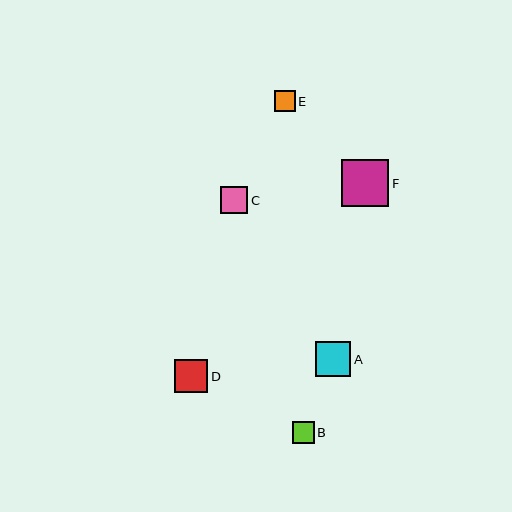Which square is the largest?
Square F is the largest with a size of approximately 47 pixels.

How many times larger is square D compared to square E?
Square D is approximately 1.6 times the size of square E.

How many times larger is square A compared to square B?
Square A is approximately 1.6 times the size of square B.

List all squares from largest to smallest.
From largest to smallest: F, A, D, C, B, E.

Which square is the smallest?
Square E is the smallest with a size of approximately 21 pixels.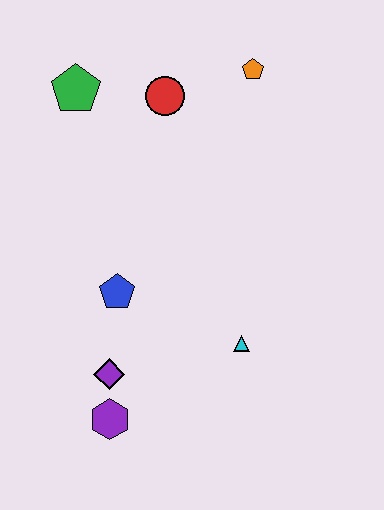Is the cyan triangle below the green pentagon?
Yes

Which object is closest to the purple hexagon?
The purple diamond is closest to the purple hexagon.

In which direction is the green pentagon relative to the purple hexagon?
The green pentagon is above the purple hexagon.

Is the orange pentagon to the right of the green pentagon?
Yes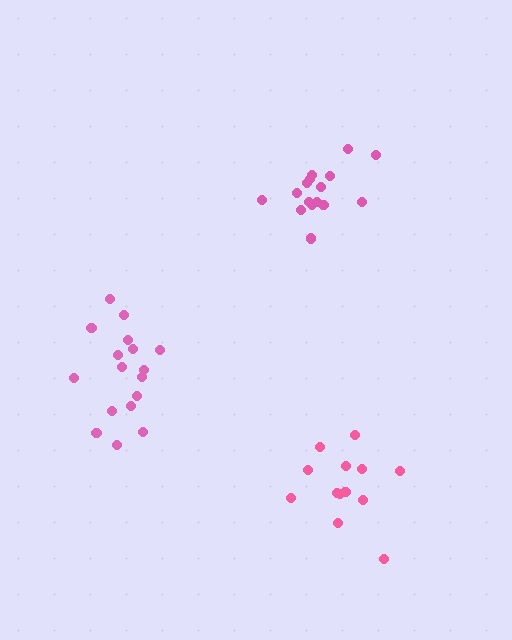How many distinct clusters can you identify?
There are 3 distinct clusters.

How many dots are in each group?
Group 1: 17 dots, Group 2: 16 dots, Group 3: 13 dots (46 total).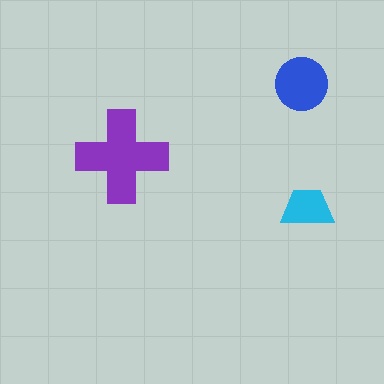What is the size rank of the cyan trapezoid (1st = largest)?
3rd.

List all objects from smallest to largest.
The cyan trapezoid, the blue circle, the purple cross.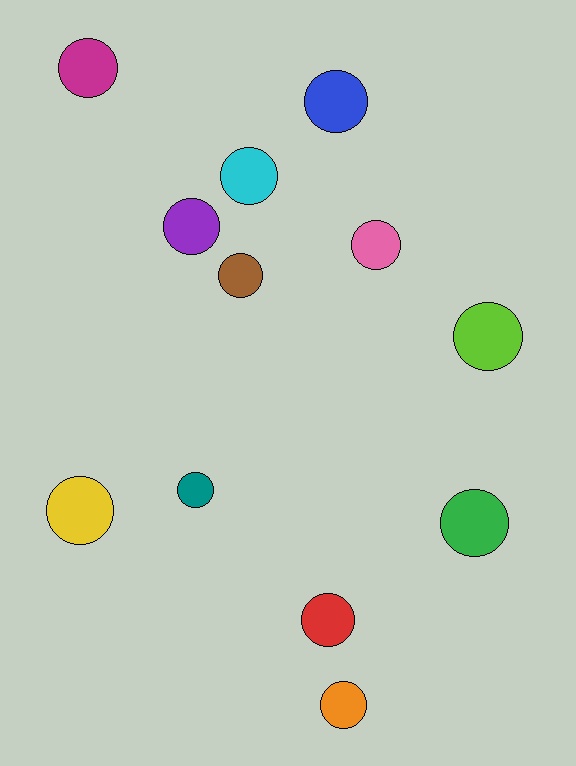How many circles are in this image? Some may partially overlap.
There are 12 circles.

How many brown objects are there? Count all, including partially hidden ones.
There is 1 brown object.